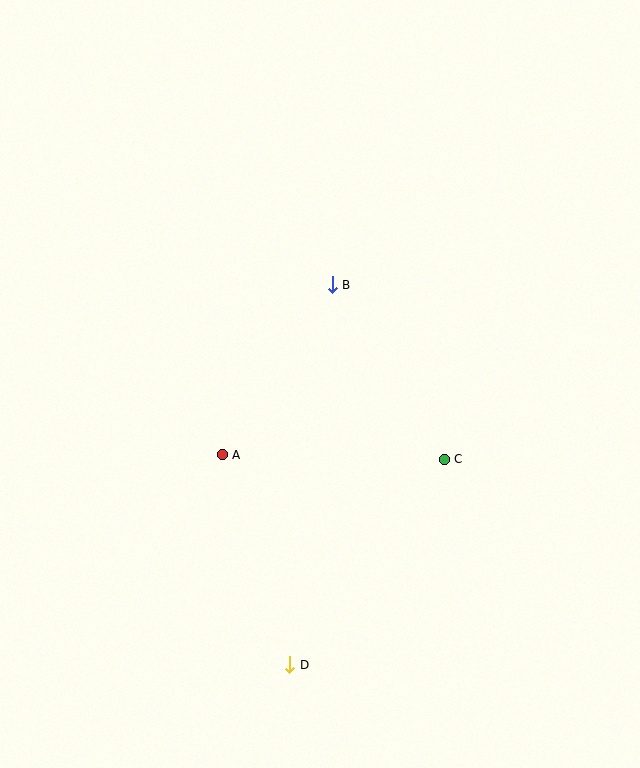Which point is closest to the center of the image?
Point B at (332, 285) is closest to the center.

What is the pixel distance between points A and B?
The distance between A and B is 203 pixels.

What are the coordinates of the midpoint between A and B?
The midpoint between A and B is at (277, 370).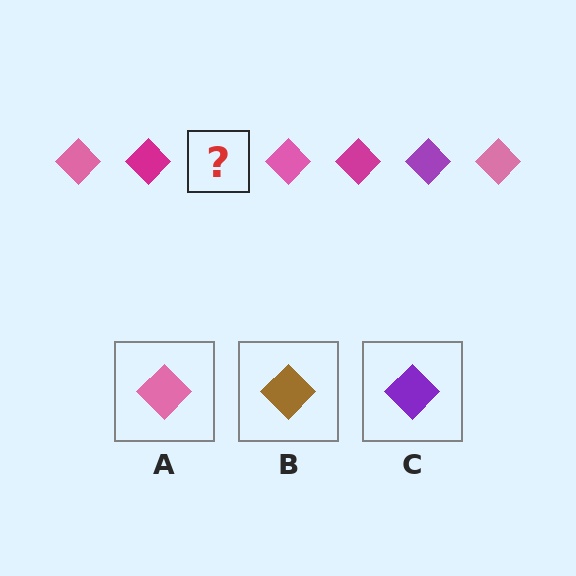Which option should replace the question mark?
Option C.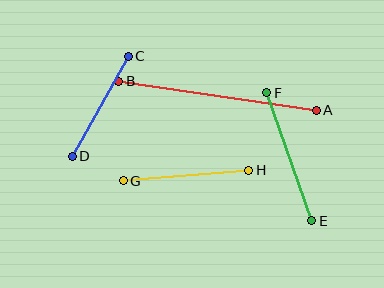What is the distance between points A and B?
The distance is approximately 200 pixels.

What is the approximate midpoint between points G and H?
The midpoint is at approximately (186, 175) pixels.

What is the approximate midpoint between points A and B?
The midpoint is at approximately (218, 96) pixels.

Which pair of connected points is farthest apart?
Points A and B are farthest apart.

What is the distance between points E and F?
The distance is approximately 136 pixels.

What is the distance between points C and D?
The distance is approximately 114 pixels.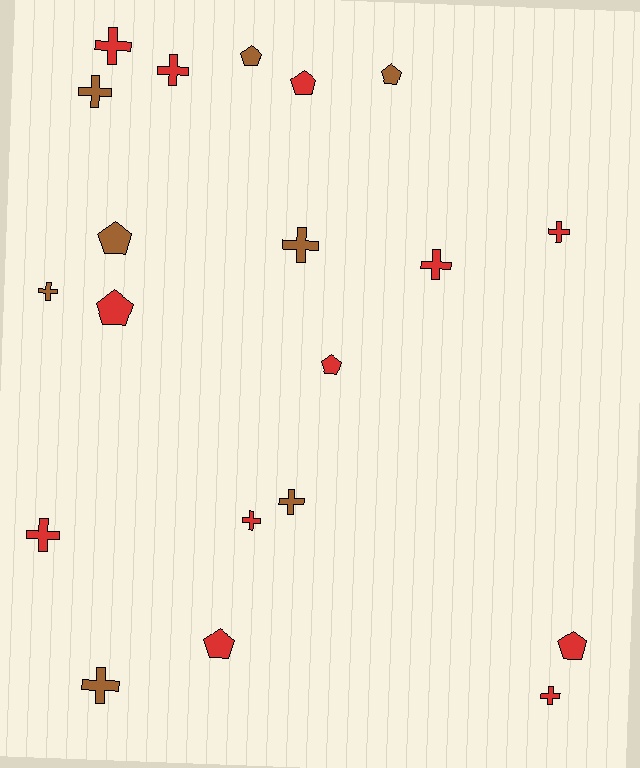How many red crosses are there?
There are 7 red crosses.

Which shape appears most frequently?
Cross, with 12 objects.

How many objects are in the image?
There are 20 objects.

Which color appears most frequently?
Red, with 12 objects.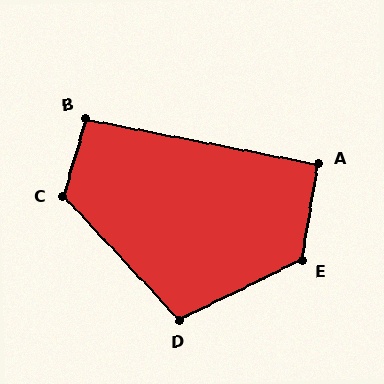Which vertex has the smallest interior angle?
A, at approximately 91 degrees.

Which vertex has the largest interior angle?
E, at approximately 126 degrees.